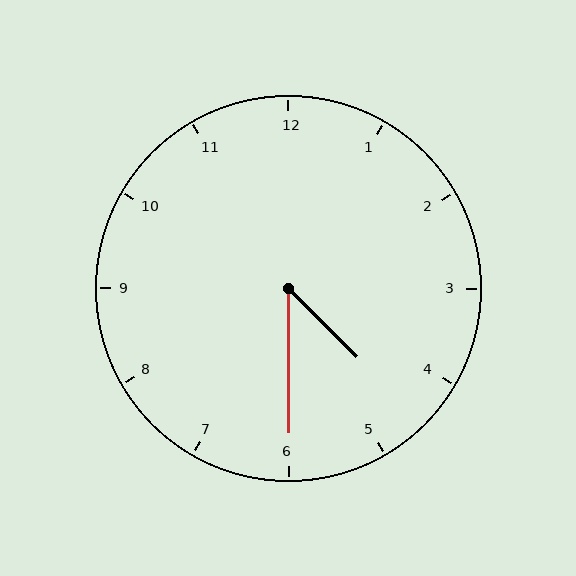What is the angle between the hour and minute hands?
Approximately 45 degrees.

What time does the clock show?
4:30.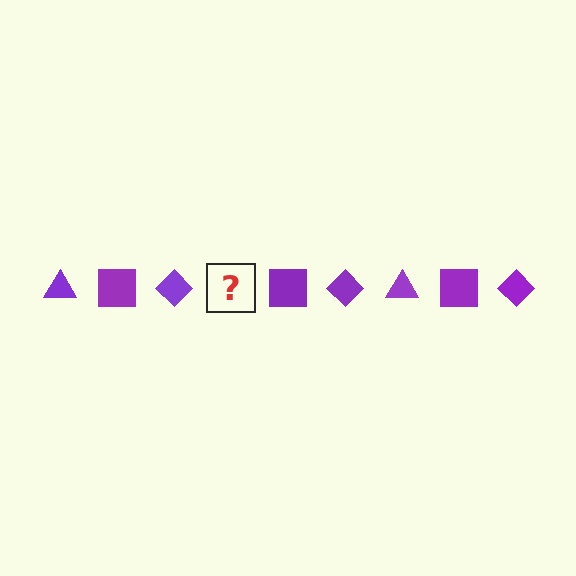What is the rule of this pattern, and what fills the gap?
The rule is that the pattern cycles through triangle, square, diamond shapes in purple. The gap should be filled with a purple triangle.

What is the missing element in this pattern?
The missing element is a purple triangle.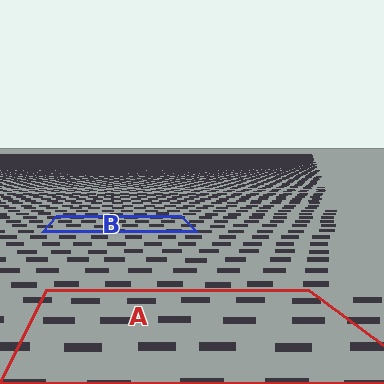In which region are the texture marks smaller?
The texture marks are smaller in region B, because it is farther away.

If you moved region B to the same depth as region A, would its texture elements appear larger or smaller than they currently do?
They would appear larger. At a closer depth, the same texture elements are projected at a bigger on-screen size.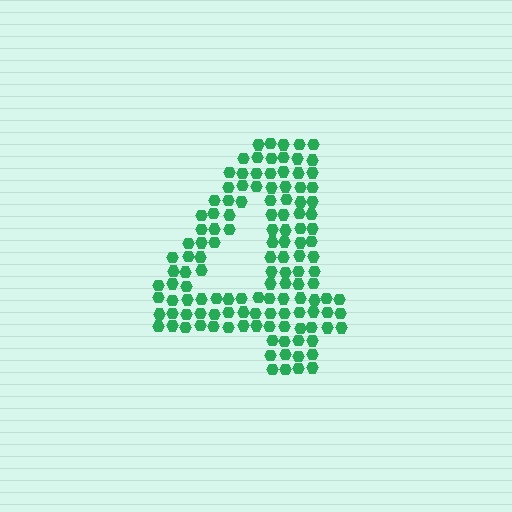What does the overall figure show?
The overall figure shows the digit 4.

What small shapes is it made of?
It is made of small hexagons.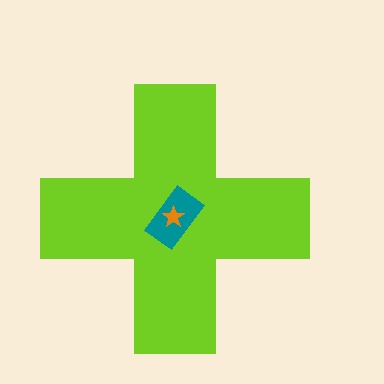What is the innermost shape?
The orange star.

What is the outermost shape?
The lime cross.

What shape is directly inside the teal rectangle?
The orange star.